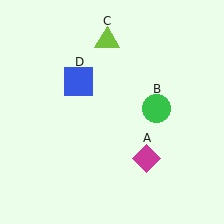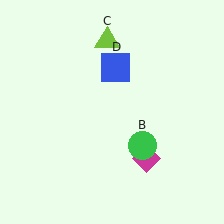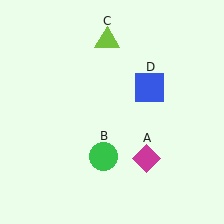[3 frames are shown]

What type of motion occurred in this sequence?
The green circle (object B), blue square (object D) rotated clockwise around the center of the scene.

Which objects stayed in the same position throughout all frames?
Magenta diamond (object A) and lime triangle (object C) remained stationary.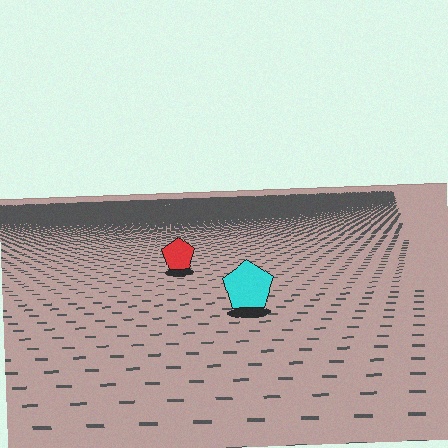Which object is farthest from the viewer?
The red pentagon is farthest from the viewer. It appears smaller and the ground texture around it is denser.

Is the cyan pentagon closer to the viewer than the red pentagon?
Yes. The cyan pentagon is closer — you can tell from the texture gradient: the ground texture is coarser near it.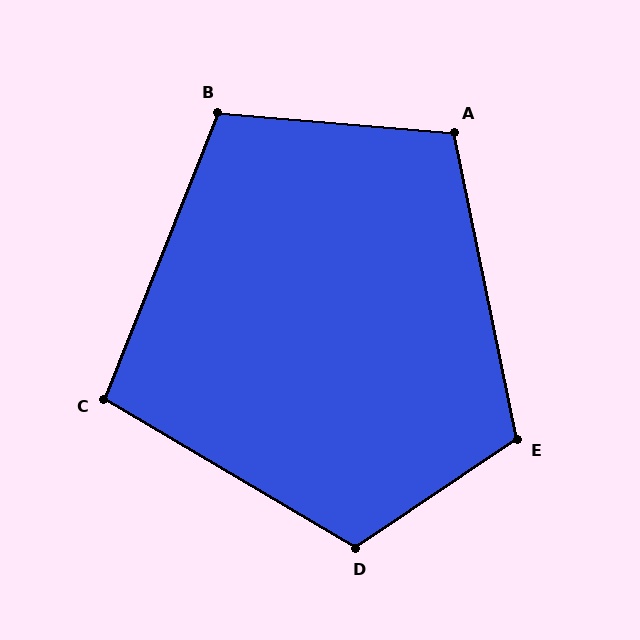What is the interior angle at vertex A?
Approximately 106 degrees (obtuse).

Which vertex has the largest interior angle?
D, at approximately 116 degrees.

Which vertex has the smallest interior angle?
C, at approximately 99 degrees.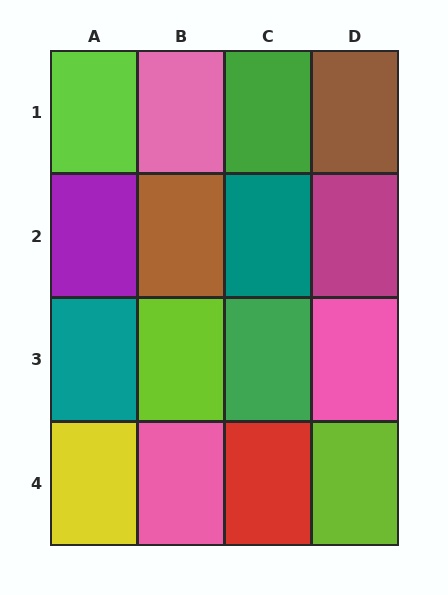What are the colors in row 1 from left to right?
Lime, pink, green, brown.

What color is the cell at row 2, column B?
Brown.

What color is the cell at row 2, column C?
Teal.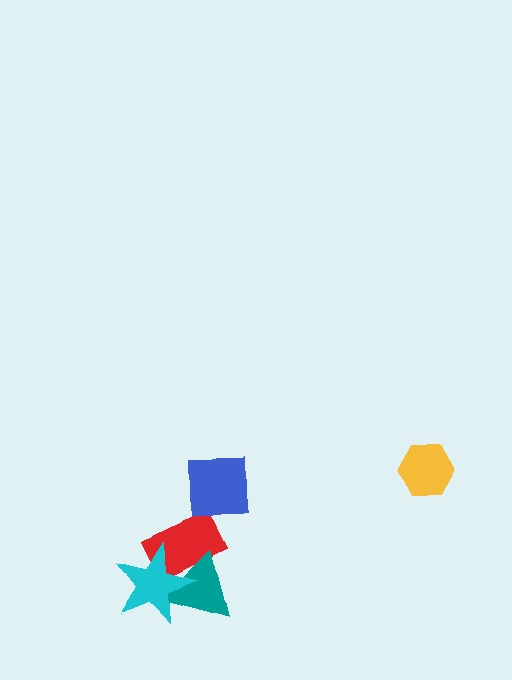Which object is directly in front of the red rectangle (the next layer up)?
The teal triangle is directly in front of the red rectangle.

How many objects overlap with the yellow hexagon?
0 objects overlap with the yellow hexagon.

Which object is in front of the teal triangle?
The cyan star is in front of the teal triangle.